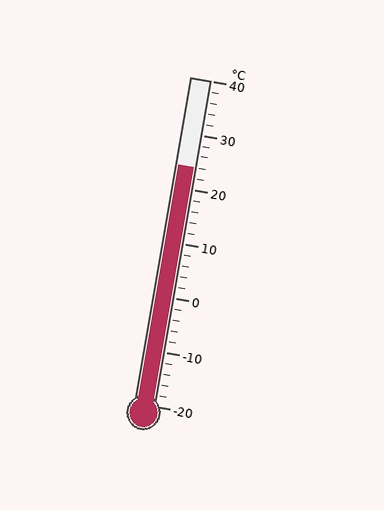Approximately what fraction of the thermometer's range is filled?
The thermometer is filled to approximately 75% of its range.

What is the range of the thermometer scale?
The thermometer scale ranges from -20°C to 40°C.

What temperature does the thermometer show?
The thermometer shows approximately 24°C.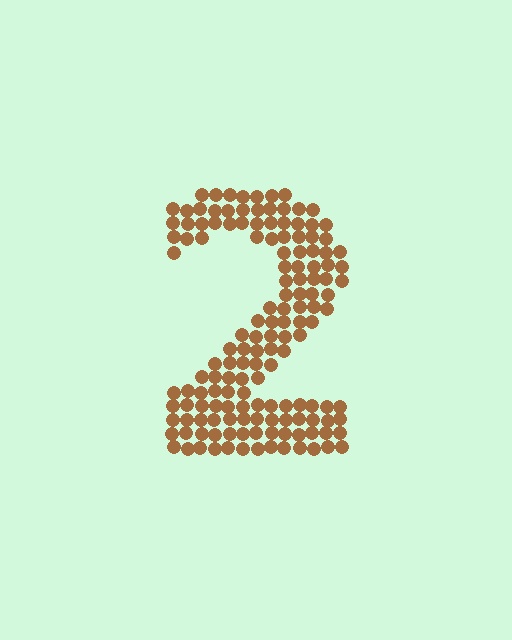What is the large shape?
The large shape is the digit 2.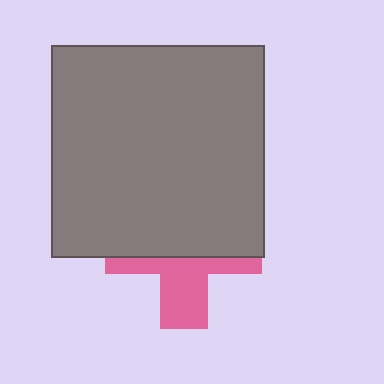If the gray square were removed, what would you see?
You would see the complete pink cross.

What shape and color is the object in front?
The object in front is a gray square.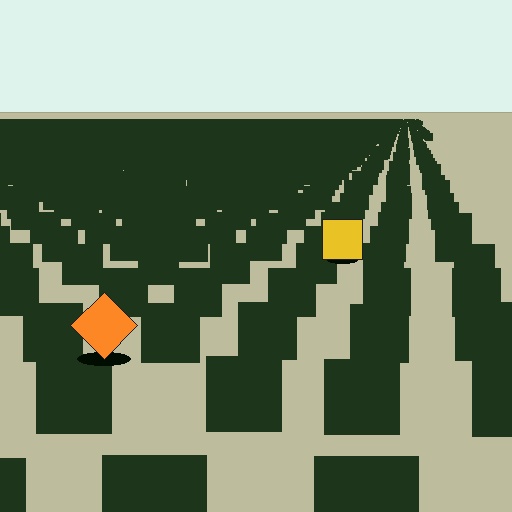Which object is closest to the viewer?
The orange diamond is closest. The texture marks near it are larger and more spread out.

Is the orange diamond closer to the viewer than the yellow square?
Yes. The orange diamond is closer — you can tell from the texture gradient: the ground texture is coarser near it.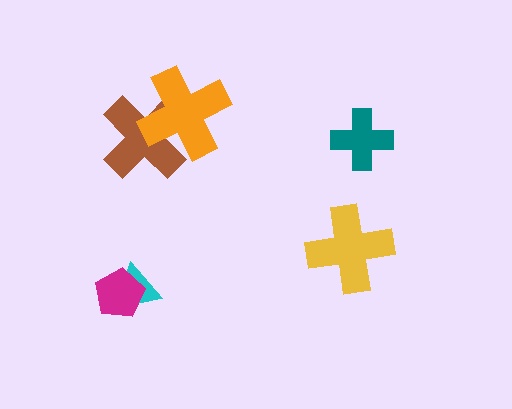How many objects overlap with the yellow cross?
0 objects overlap with the yellow cross.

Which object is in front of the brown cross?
The orange cross is in front of the brown cross.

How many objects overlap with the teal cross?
0 objects overlap with the teal cross.